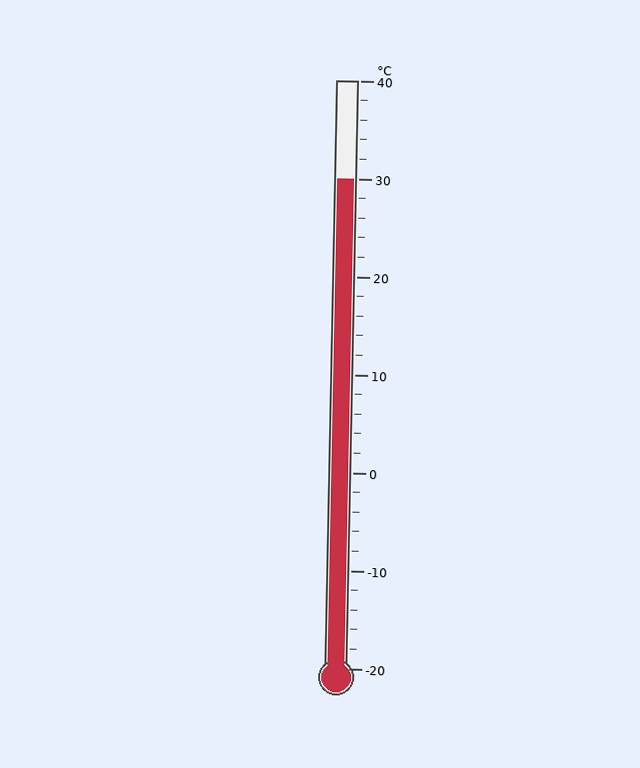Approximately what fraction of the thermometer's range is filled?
The thermometer is filled to approximately 85% of its range.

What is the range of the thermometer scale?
The thermometer scale ranges from -20°C to 40°C.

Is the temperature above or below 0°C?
The temperature is above 0°C.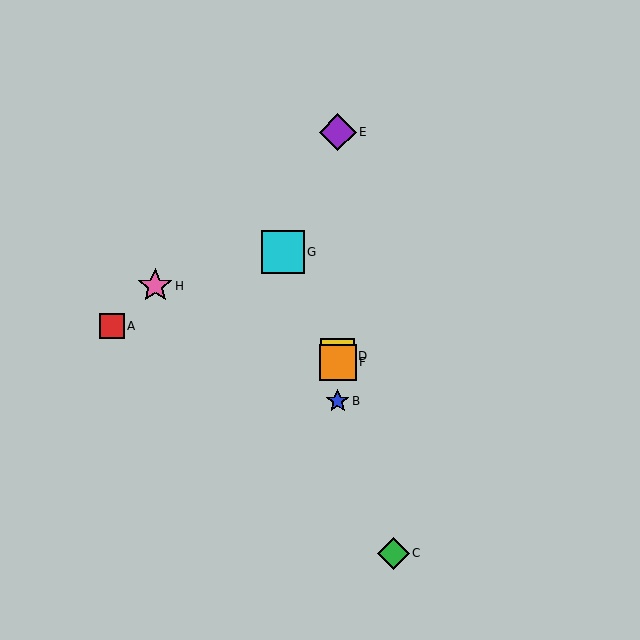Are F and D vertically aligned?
Yes, both are at x≈338.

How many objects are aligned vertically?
4 objects (B, D, E, F) are aligned vertically.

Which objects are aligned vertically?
Objects B, D, E, F are aligned vertically.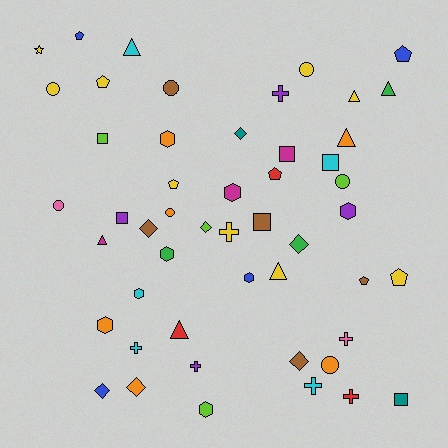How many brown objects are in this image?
There are 5 brown objects.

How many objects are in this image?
There are 50 objects.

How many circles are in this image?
There are 7 circles.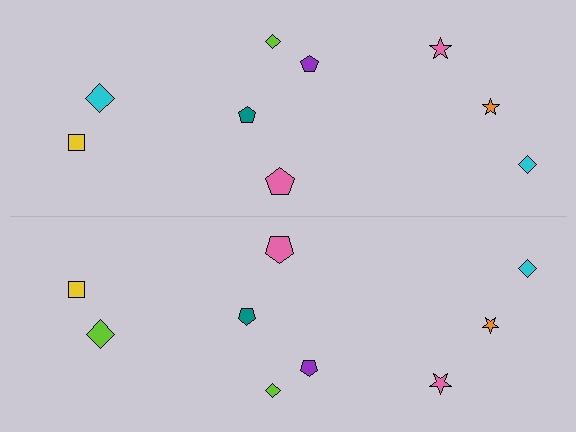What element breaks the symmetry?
The lime diamond on the bottom side breaks the symmetry — its mirror counterpart is cyan.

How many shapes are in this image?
There are 18 shapes in this image.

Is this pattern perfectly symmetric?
No, the pattern is not perfectly symmetric. The lime diamond on the bottom side breaks the symmetry — its mirror counterpart is cyan.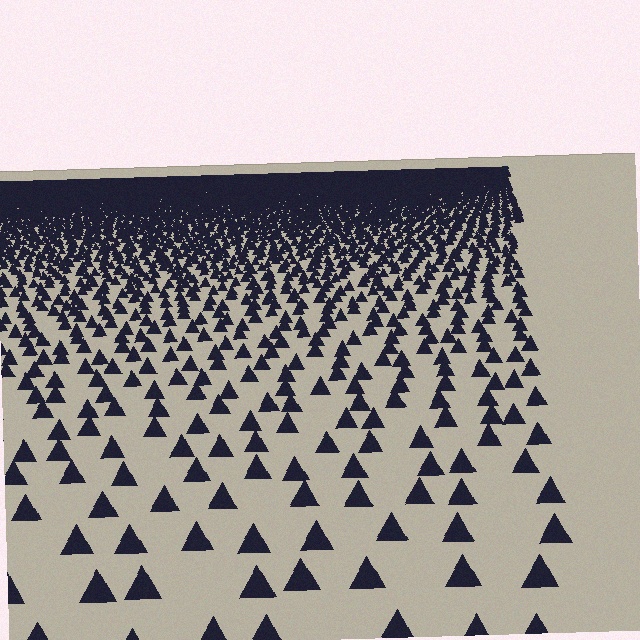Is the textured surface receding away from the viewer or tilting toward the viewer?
The surface is receding away from the viewer. Texture elements get smaller and denser toward the top.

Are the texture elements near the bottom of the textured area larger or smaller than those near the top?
Larger. Near the bottom, elements are closer to the viewer and appear at a bigger on-screen size.